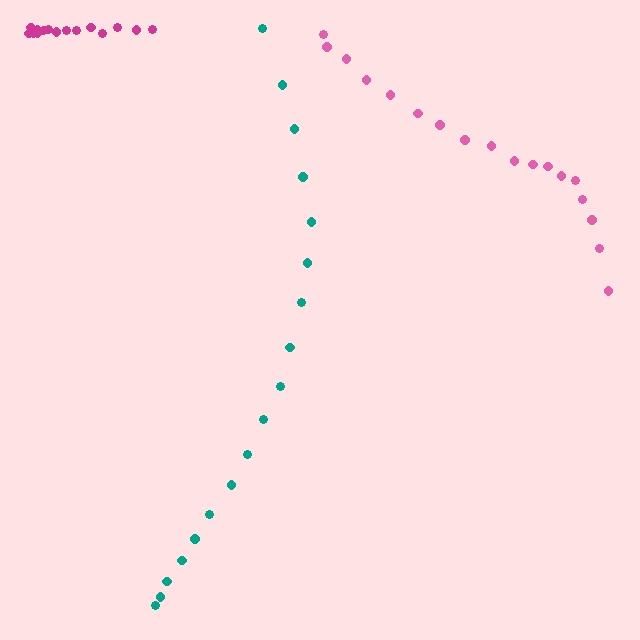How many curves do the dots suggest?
There are 3 distinct paths.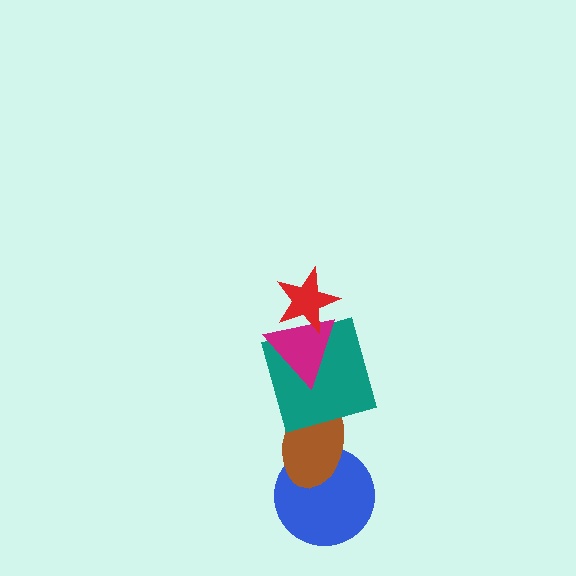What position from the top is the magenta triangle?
The magenta triangle is 2nd from the top.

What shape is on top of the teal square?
The magenta triangle is on top of the teal square.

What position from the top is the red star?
The red star is 1st from the top.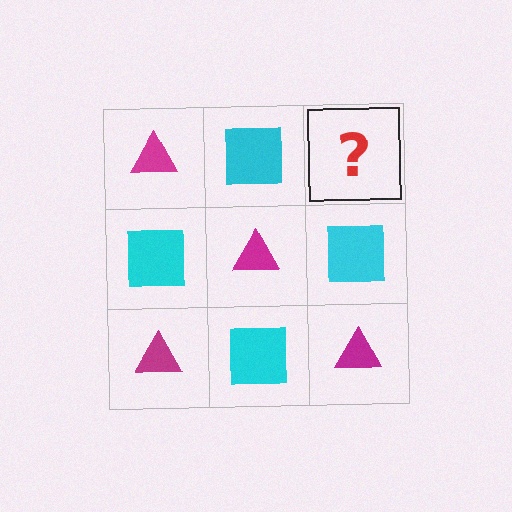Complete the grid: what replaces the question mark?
The question mark should be replaced with a magenta triangle.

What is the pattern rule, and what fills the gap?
The rule is that it alternates magenta triangle and cyan square in a checkerboard pattern. The gap should be filled with a magenta triangle.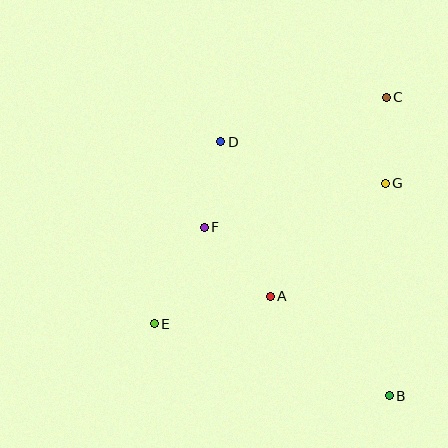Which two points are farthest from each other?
Points C and E are farthest from each other.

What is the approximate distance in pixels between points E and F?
The distance between E and F is approximately 108 pixels.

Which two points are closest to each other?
Points C and G are closest to each other.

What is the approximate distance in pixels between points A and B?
The distance between A and B is approximately 155 pixels.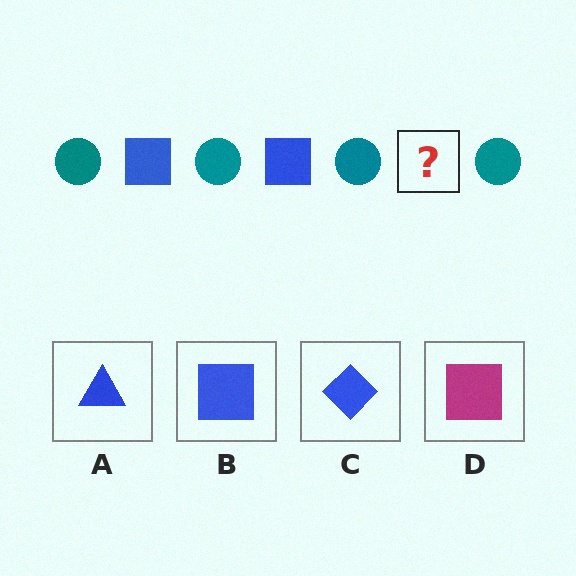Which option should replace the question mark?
Option B.